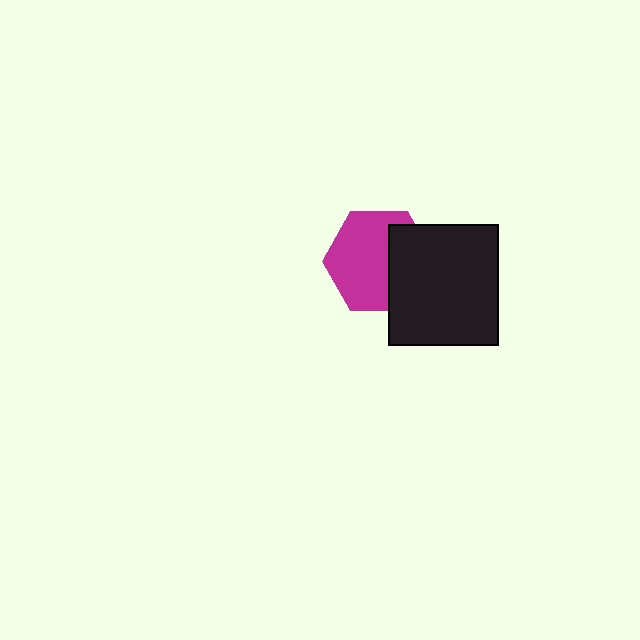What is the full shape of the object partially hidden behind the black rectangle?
The partially hidden object is a magenta hexagon.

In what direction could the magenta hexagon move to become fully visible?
The magenta hexagon could move left. That would shift it out from behind the black rectangle entirely.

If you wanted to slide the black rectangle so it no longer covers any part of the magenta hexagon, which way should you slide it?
Slide it right — that is the most direct way to separate the two shapes.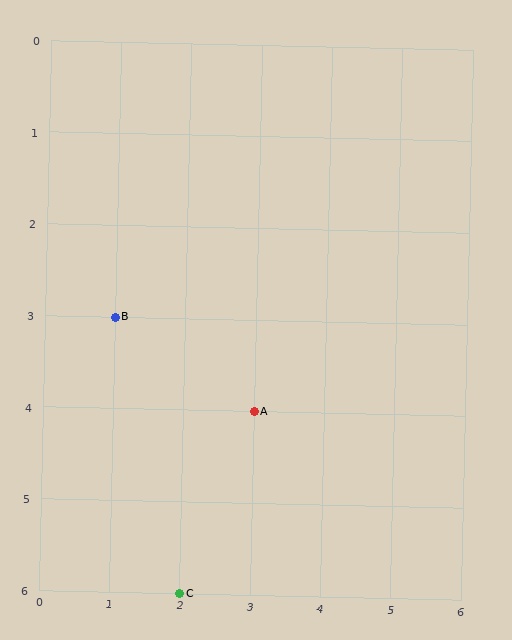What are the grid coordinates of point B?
Point B is at grid coordinates (1, 3).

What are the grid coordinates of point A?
Point A is at grid coordinates (3, 4).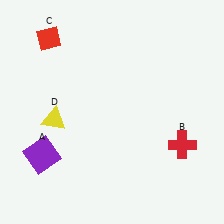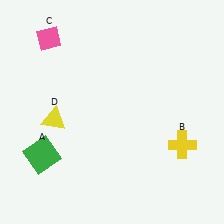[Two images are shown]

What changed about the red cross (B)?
In Image 1, B is red. In Image 2, it changed to yellow.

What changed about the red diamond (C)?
In Image 1, C is red. In Image 2, it changed to pink.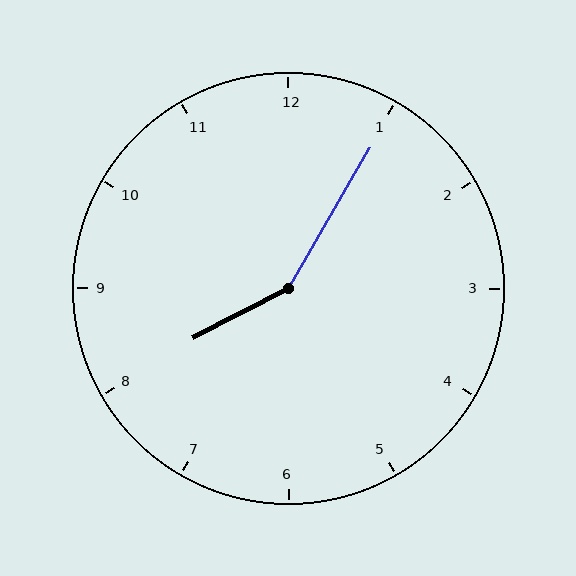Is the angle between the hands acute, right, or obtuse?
It is obtuse.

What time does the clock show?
8:05.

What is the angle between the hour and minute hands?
Approximately 148 degrees.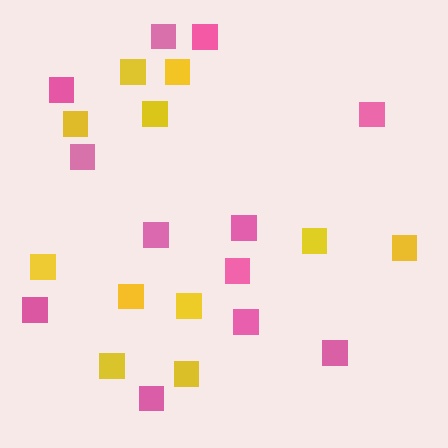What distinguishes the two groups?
There are 2 groups: one group of yellow squares (11) and one group of pink squares (12).